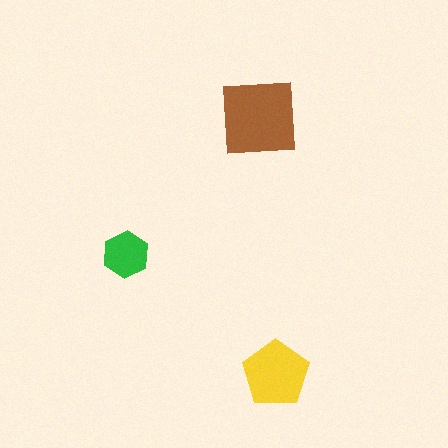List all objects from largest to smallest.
The brown square, the yellow pentagon, the green hexagon.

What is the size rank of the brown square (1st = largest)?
1st.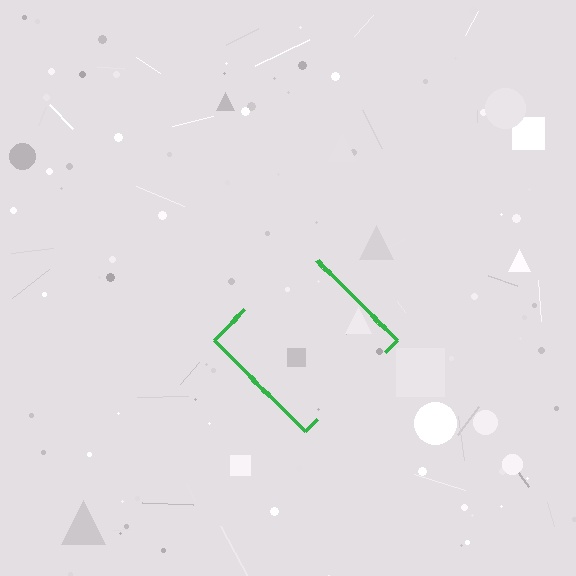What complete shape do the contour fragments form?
The contour fragments form a diamond.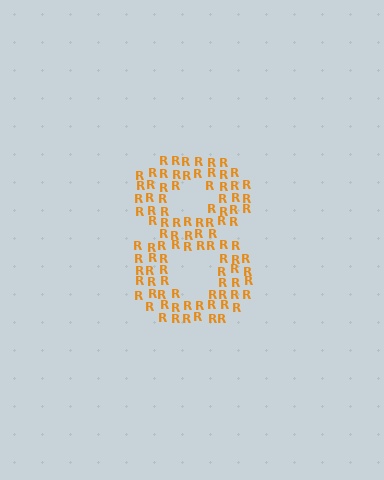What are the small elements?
The small elements are letter R's.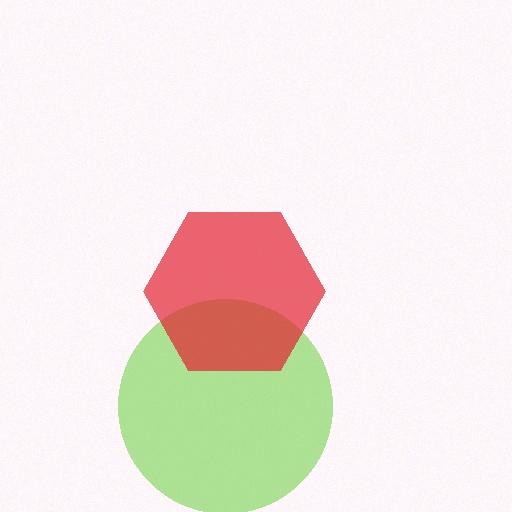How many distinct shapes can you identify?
There are 2 distinct shapes: a lime circle, a red hexagon.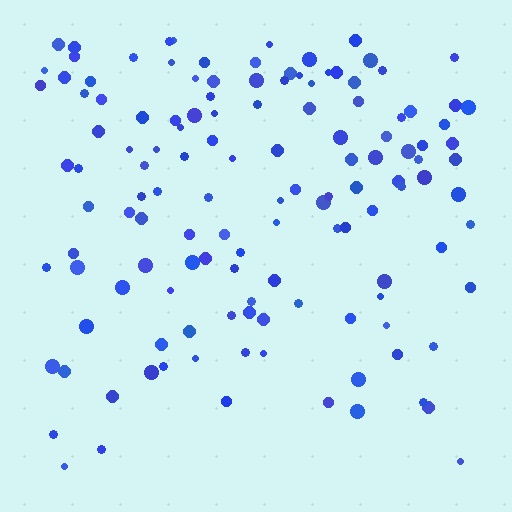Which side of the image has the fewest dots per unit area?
The bottom.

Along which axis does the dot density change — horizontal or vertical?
Vertical.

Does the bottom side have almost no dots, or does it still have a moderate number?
Still a moderate number, just noticeably fewer than the top.